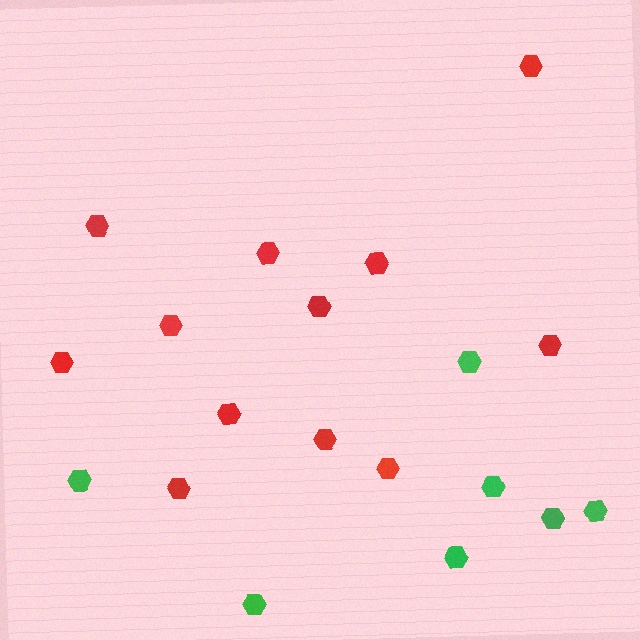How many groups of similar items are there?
There are 2 groups: one group of red hexagons (12) and one group of green hexagons (7).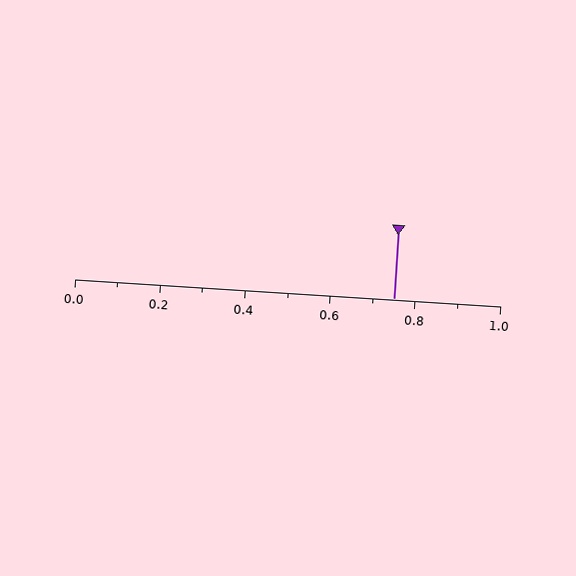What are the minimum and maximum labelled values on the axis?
The axis runs from 0.0 to 1.0.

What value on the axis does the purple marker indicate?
The marker indicates approximately 0.75.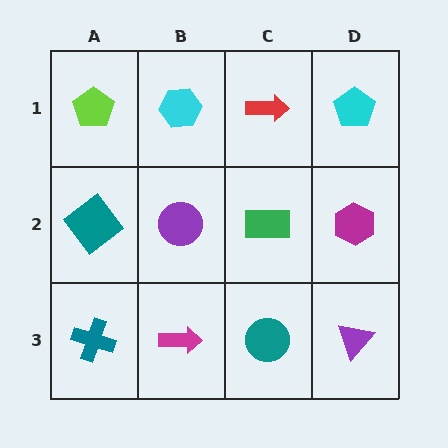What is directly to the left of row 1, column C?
A cyan hexagon.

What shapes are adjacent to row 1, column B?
A purple circle (row 2, column B), a lime pentagon (row 1, column A), a red arrow (row 1, column C).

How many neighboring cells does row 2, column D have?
3.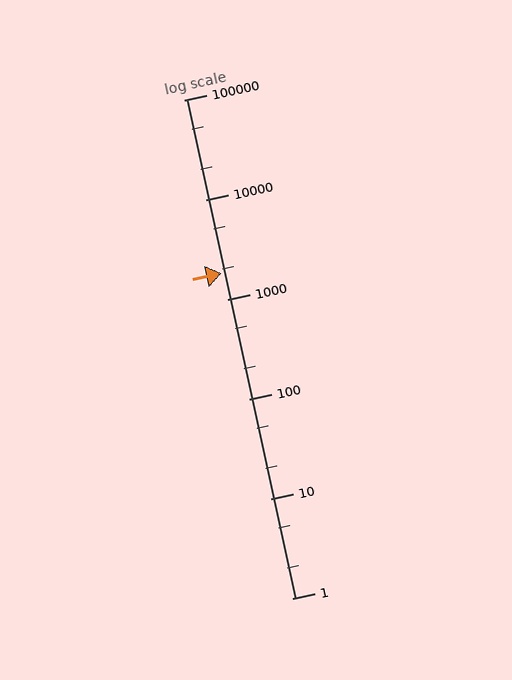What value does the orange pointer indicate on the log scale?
The pointer indicates approximately 1800.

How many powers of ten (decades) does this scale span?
The scale spans 5 decades, from 1 to 100000.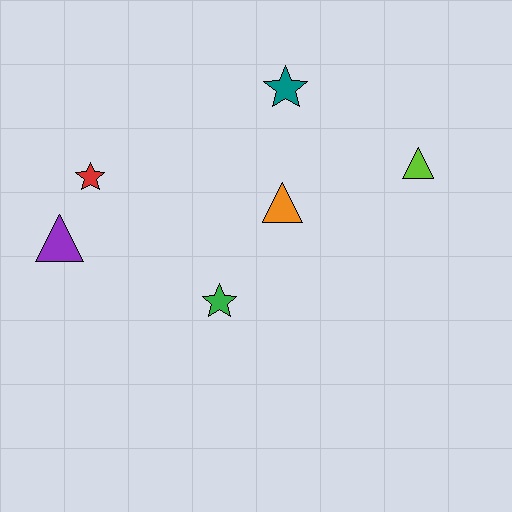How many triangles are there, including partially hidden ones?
There are 3 triangles.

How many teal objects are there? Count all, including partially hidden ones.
There is 1 teal object.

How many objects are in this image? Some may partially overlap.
There are 6 objects.